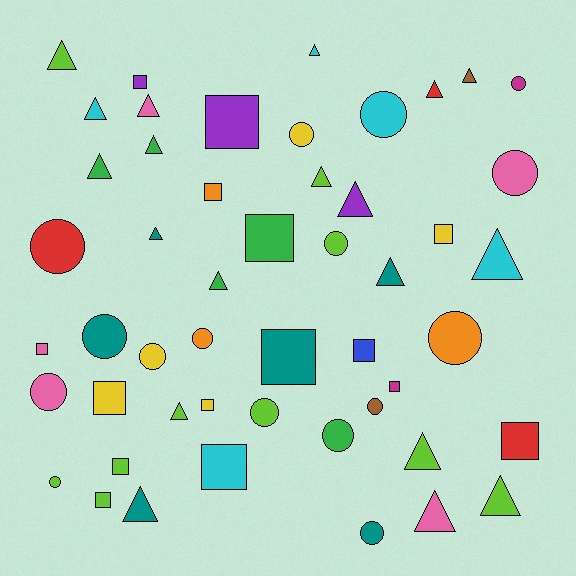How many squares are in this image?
There are 15 squares.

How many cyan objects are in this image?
There are 5 cyan objects.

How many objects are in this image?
There are 50 objects.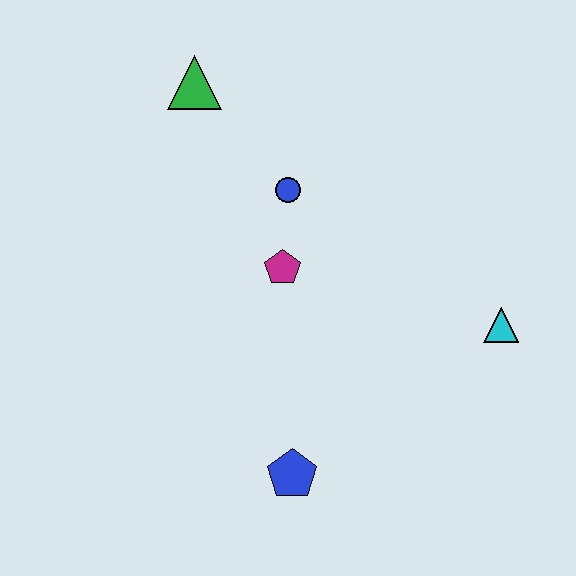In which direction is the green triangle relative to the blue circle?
The green triangle is above the blue circle.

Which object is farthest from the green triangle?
The blue pentagon is farthest from the green triangle.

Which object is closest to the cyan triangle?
The magenta pentagon is closest to the cyan triangle.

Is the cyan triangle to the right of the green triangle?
Yes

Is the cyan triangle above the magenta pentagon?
No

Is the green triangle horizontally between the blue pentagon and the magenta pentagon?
No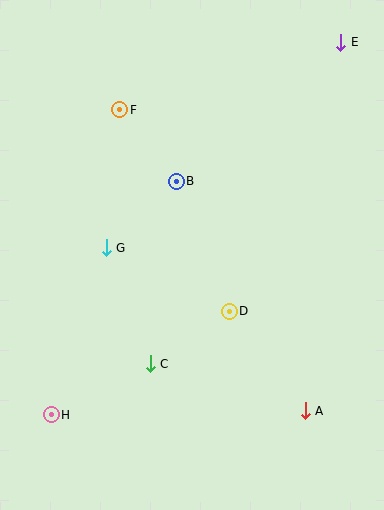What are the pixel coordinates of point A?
Point A is at (305, 411).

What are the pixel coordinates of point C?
Point C is at (150, 364).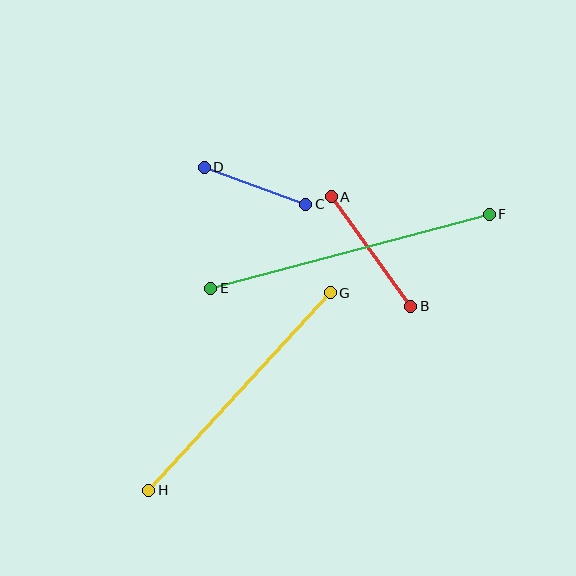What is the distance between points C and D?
The distance is approximately 108 pixels.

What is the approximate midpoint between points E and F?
The midpoint is at approximately (350, 251) pixels.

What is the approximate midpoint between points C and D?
The midpoint is at approximately (255, 186) pixels.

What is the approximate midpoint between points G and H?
The midpoint is at approximately (240, 392) pixels.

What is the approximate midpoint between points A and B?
The midpoint is at approximately (371, 251) pixels.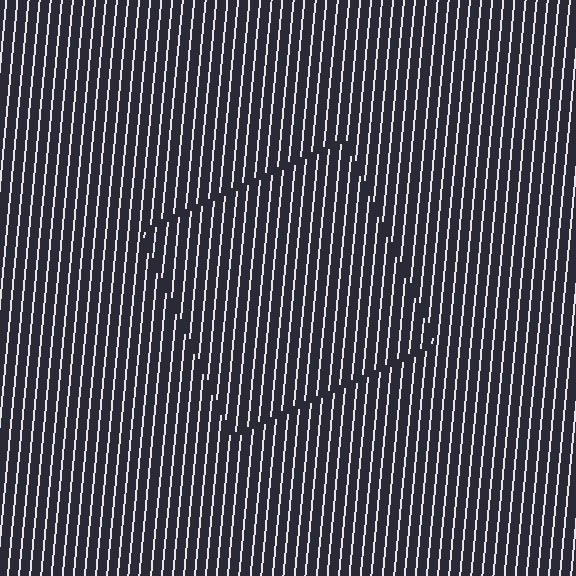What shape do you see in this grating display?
An illusory square. The interior of the shape contains the same grating, shifted by half a period — the contour is defined by the phase discontinuity where line-ends from the inner and outer gratings abut.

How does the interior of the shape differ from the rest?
The interior of the shape contains the same grating, shifted by half a period — the contour is defined by the phase discontinuity where line-ends from the inner and outer gratings abut.